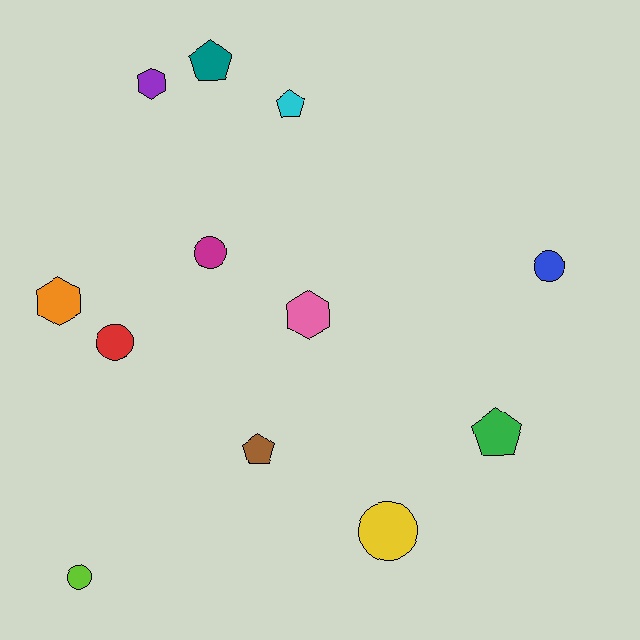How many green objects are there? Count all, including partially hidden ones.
There is 1 green object.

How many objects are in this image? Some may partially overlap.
There are 12 objects.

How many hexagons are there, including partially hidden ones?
There are 3 hexagons.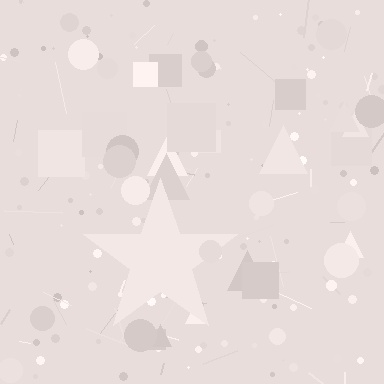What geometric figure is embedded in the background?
A star is embedded in the background.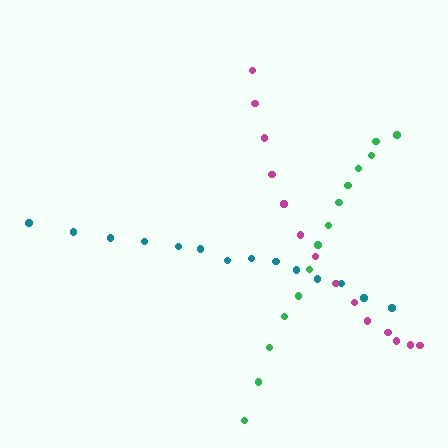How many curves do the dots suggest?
There are 3 distinct paths.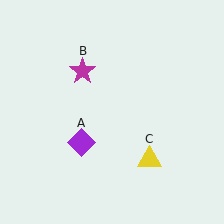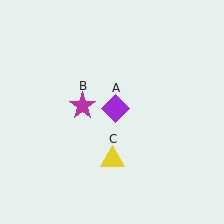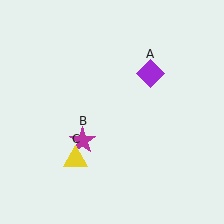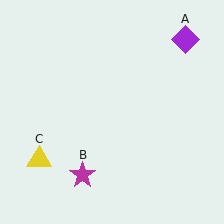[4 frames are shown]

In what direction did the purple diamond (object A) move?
The purple diamond (object A) moved up and to the right.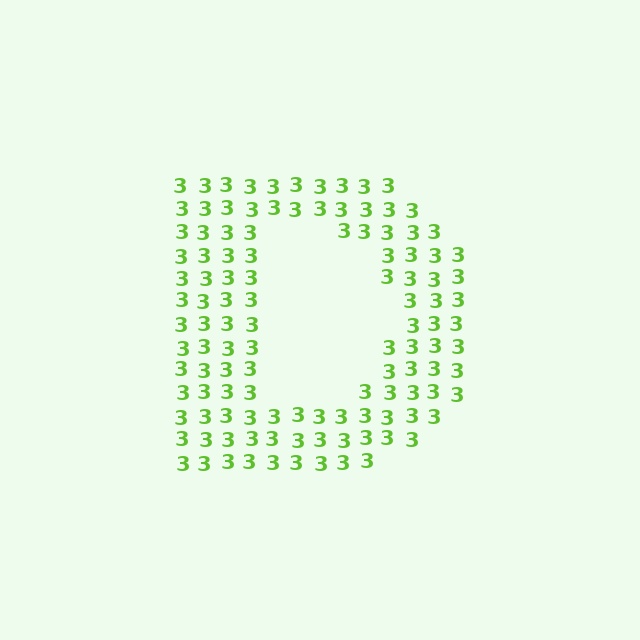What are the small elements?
The small elements are digit 3's.